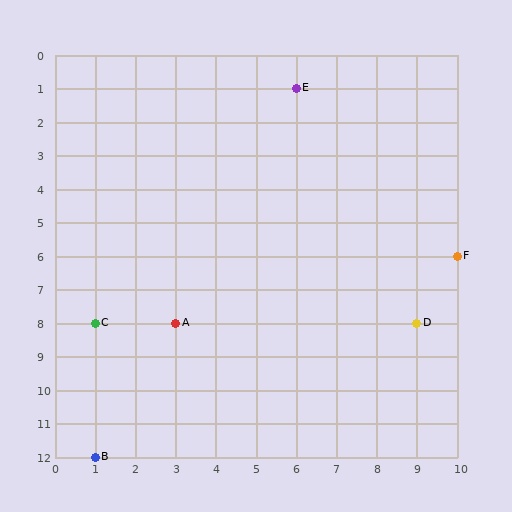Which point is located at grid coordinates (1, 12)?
Point B is at (1, 12).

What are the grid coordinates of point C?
Point C is at grid coordinates (1, 8).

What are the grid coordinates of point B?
Point B is at grid coordinates (1, 12).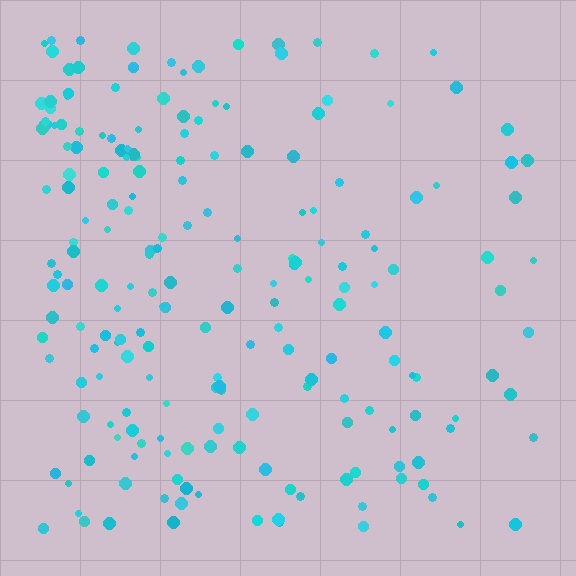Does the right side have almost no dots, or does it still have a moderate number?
Still a moderate number, just noticeably fewer than the left.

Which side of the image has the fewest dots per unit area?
The right.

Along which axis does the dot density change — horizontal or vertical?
Horizontal.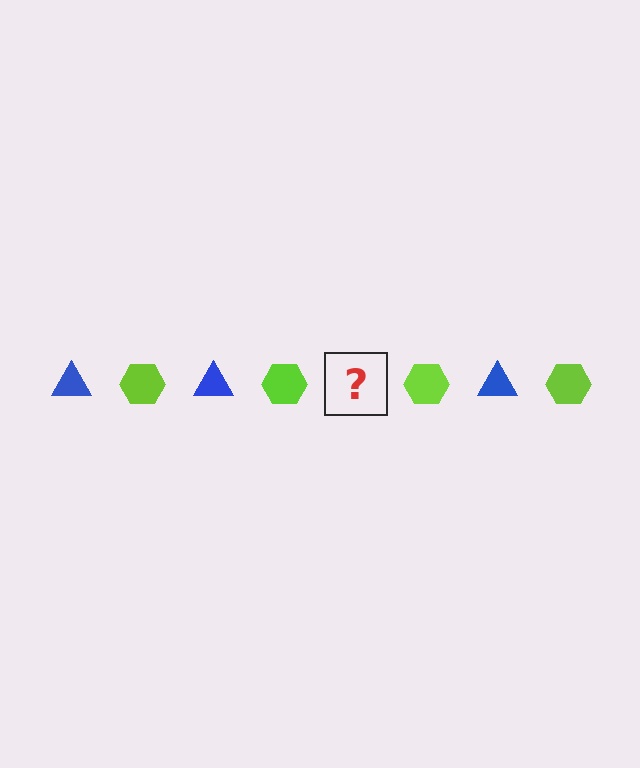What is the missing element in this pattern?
The missing element is a blue triangle.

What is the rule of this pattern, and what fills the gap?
The rule is that the pattern alternates between blue triangle and lime hexagon. The gap should be filled with a blue triangle.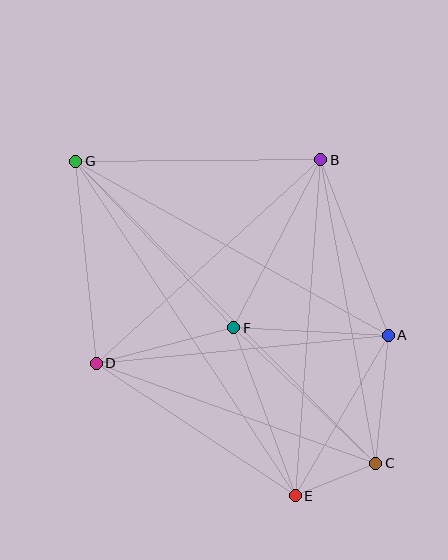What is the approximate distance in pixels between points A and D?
The distance between A and D is approximately 294 pixels.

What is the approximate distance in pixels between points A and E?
The distance between A and E is approximately 185 pixels.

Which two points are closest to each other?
Points C and E are closest to each other.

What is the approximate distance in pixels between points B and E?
The distance between B and E is approximately 337 pixels.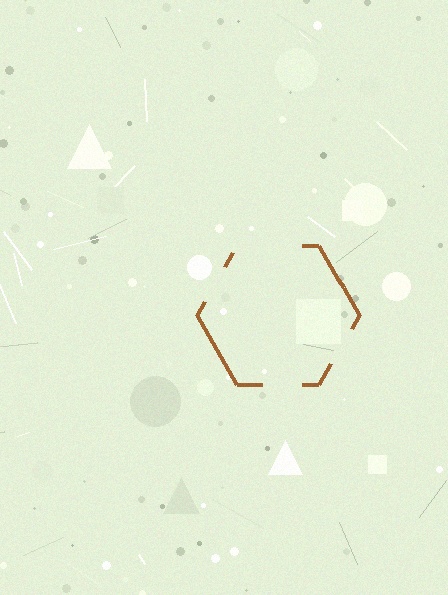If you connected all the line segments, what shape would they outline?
They would outline a hexagon.